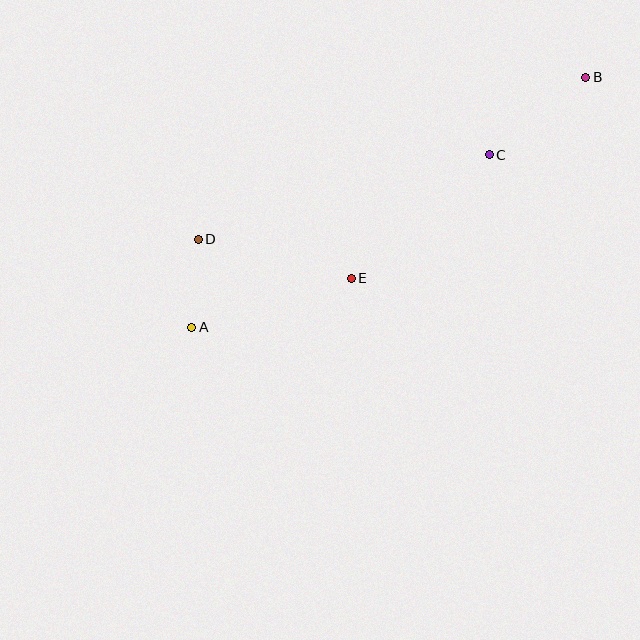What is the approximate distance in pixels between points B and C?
The distance between B and C is approximately 124 pixels.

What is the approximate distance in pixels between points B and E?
The distance between B and E is approximately 309 pixels.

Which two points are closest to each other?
Points A and D are closest to each other.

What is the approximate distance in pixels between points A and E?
The distance between A and E is approximately 167 pixels.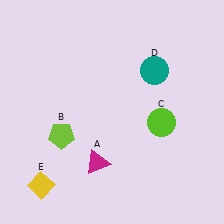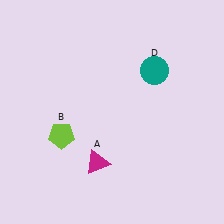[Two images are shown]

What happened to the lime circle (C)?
The lime circle (C) was removed in Image 2. It was in the bottom-right area of Image 1.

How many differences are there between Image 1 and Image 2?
There are 2 differences between the two images.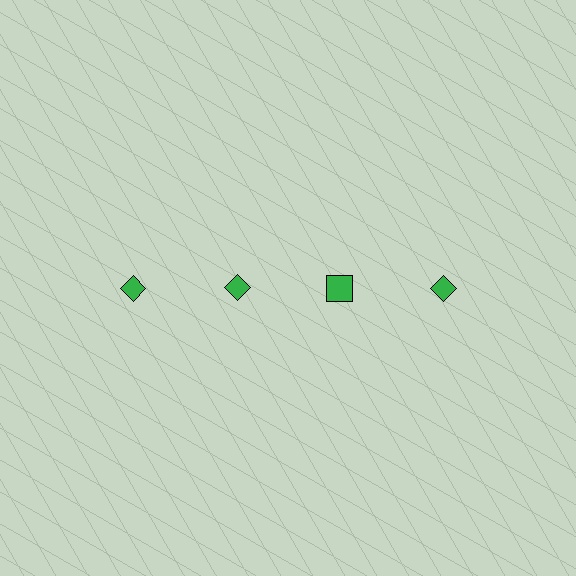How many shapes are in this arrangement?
There are 4 shapes arranged in a grid pattern.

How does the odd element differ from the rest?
It has a different shape: square instead of diamond.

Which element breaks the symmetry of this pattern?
The green square in the top row, center column breaks the symmetry. All other shapes are green diamonds.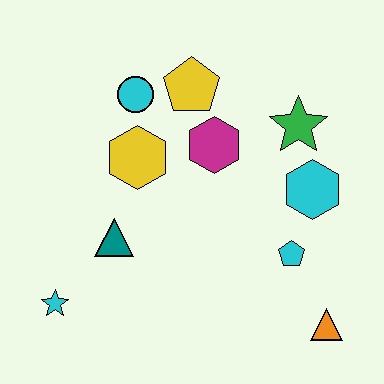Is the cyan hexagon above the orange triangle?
Yes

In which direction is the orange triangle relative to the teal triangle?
The orange triangle is to the right of the teal triangle.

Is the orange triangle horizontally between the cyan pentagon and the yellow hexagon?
No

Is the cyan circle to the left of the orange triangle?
Yes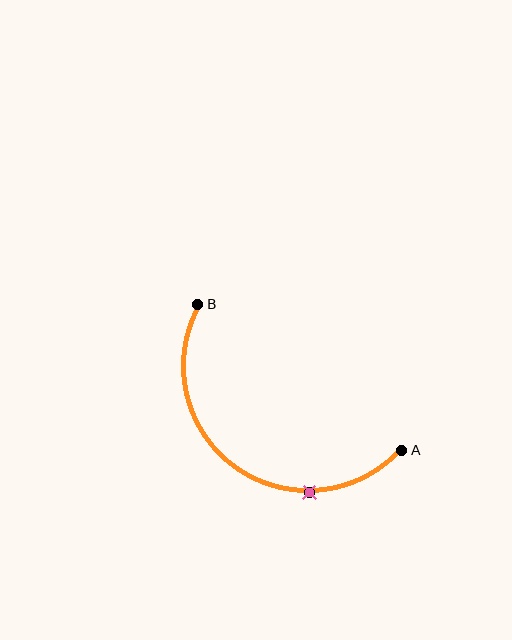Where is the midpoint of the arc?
The arc midpoint is the point on the curve farthest from the straight line joining A and B. It sits below and to the left of that line.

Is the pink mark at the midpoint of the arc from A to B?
No. The pink mark lies on the arc but is closer to endpoint A. The arc midpoint would be at the point on the curve equidistant along the arc from both A and B.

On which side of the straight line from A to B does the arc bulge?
The arc bulges below and to the left of the straight line connecting A and B.